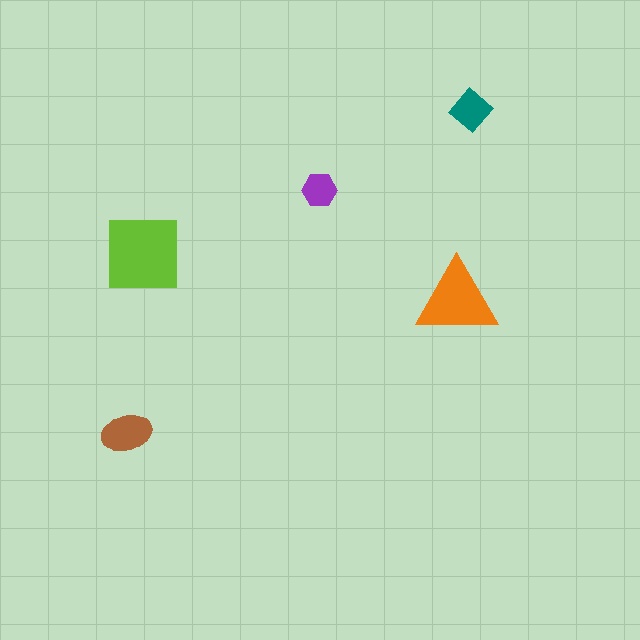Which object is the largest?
The lime square.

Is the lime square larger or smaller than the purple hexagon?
Larger.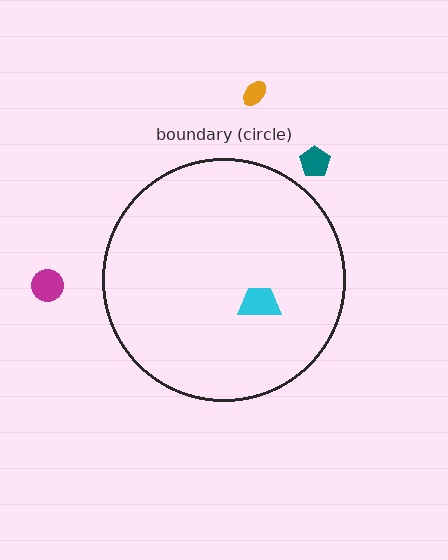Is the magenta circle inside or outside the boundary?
Outside.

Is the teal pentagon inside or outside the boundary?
Outside.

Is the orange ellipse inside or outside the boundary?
Outside.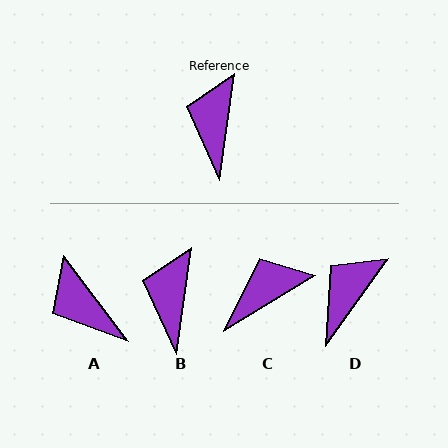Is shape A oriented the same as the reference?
No, it is off by about 45 degrees.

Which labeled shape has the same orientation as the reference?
B.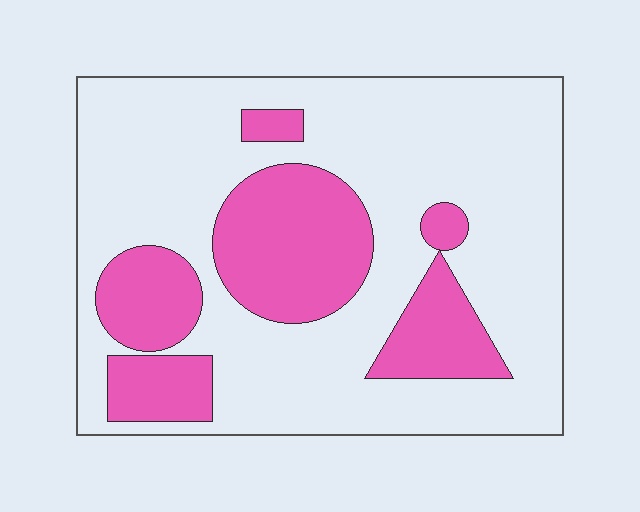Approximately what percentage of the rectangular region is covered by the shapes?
Approximately 30%.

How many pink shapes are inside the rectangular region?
6.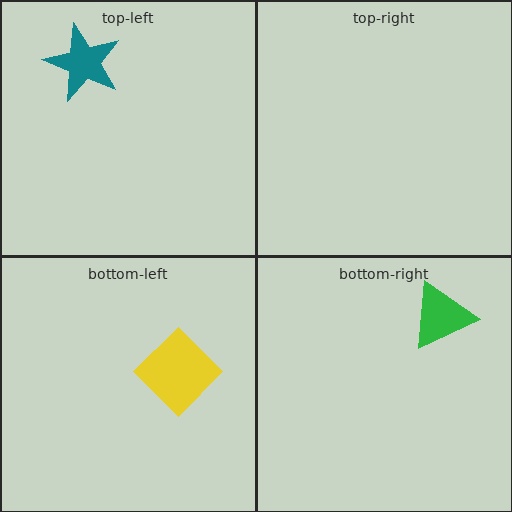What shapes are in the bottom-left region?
The yellow diamond.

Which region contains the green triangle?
The bottom-right region.